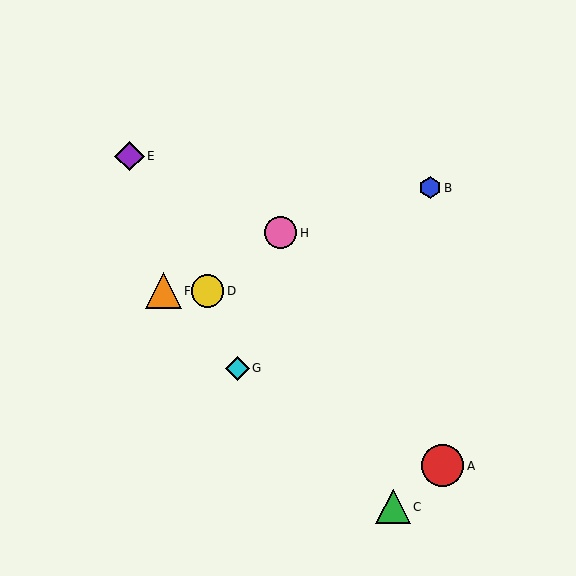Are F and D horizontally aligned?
Yes, both are at y≈291.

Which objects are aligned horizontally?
Objects D, F are aligned horizontally.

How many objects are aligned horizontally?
2 objects (D, F) are aligned horizontally.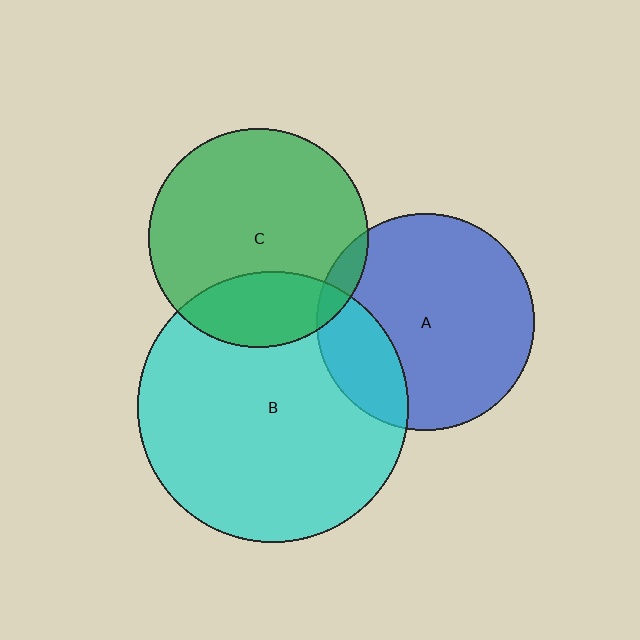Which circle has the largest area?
Circle B (cyan).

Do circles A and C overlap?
Yes.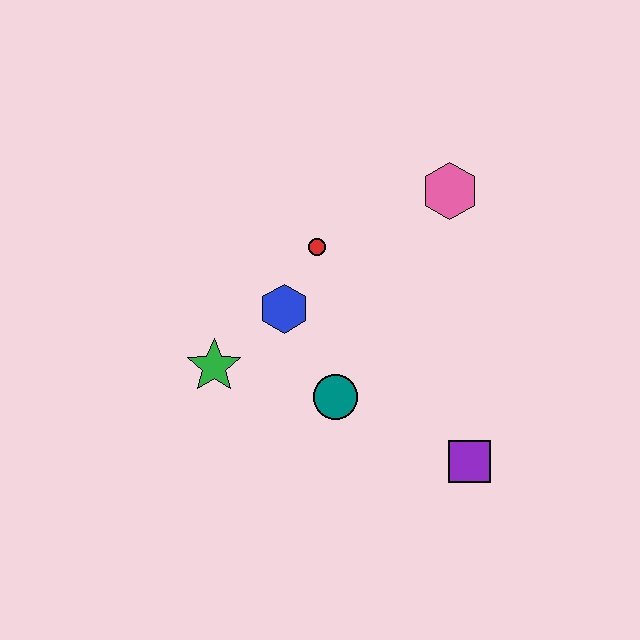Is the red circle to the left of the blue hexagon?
No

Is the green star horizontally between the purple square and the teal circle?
No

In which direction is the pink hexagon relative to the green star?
The pink hexagon is to the right of the green star.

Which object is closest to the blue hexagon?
The red circle is closest to the blue hexagon.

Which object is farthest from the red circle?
The purple square is farthest from the red circle.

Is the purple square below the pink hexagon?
Yes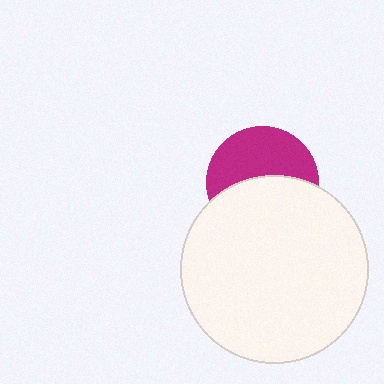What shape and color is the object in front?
The object in front is a white circle.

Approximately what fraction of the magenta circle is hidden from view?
Roughly 51% of the magenta circle is hidden behind the white circle.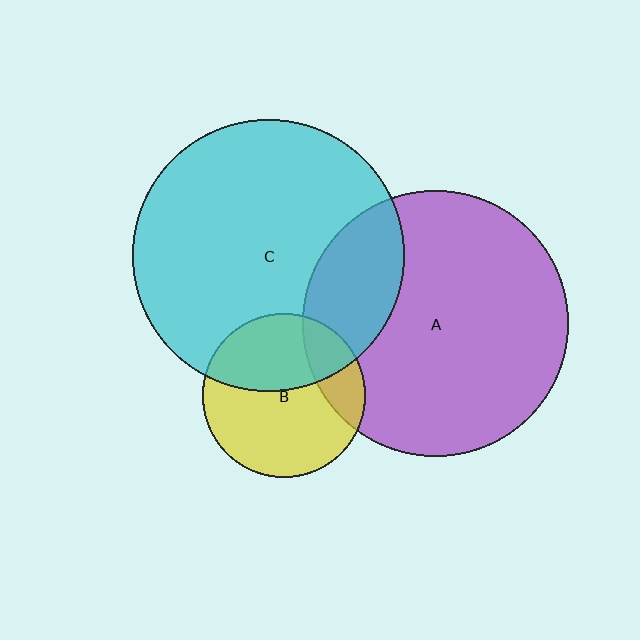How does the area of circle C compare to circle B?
Approximately 2.8 times.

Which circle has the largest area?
Circle C (cyan).